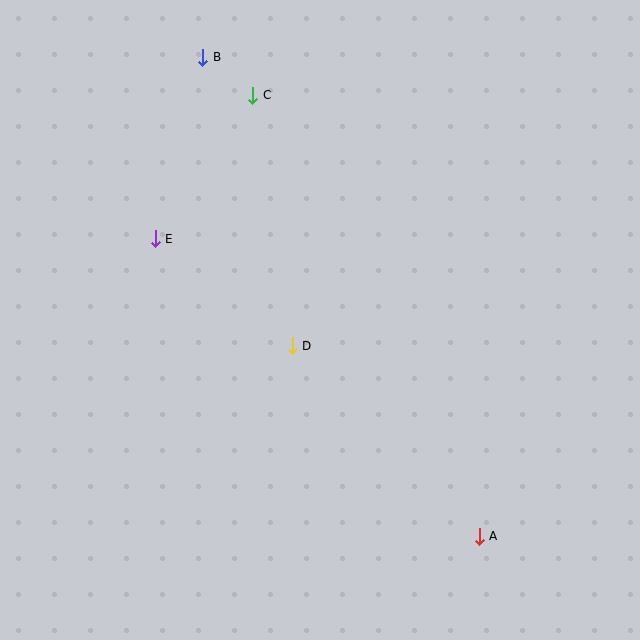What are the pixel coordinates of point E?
Point E is at (155, 239).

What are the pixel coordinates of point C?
Point C is at (253, 95).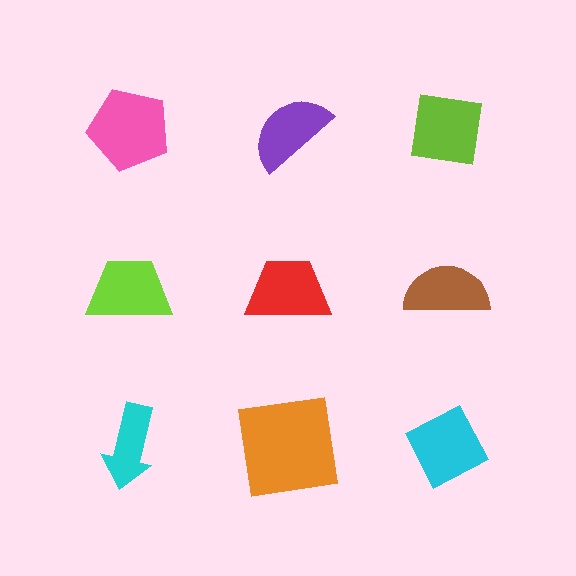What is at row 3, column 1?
A cyan arrow.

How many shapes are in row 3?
3 shapes.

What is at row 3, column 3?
A cyan diamond.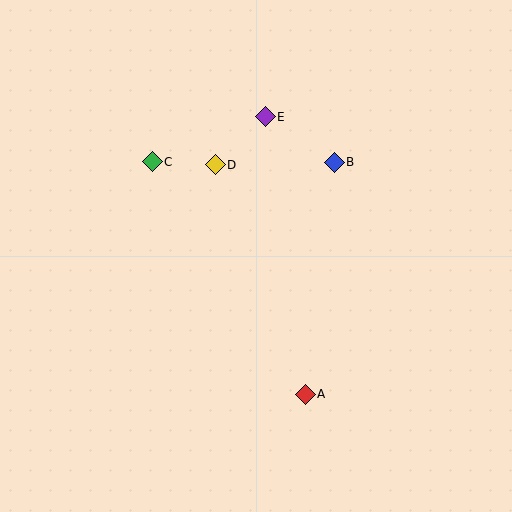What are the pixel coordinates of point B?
Point B is at (334, 162).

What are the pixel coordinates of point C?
Point C is at (152, 162).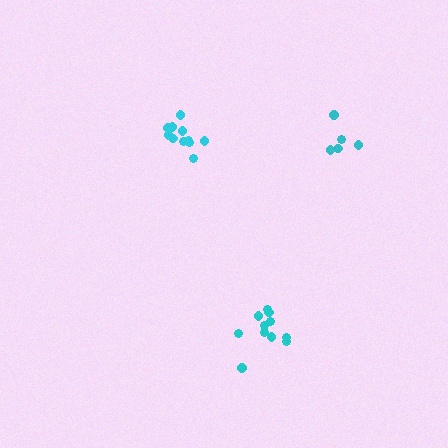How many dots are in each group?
Group 1: 5 dots, Group 2: 11 dots, Group 3: 11 dots (27 total).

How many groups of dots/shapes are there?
There are 3 groups.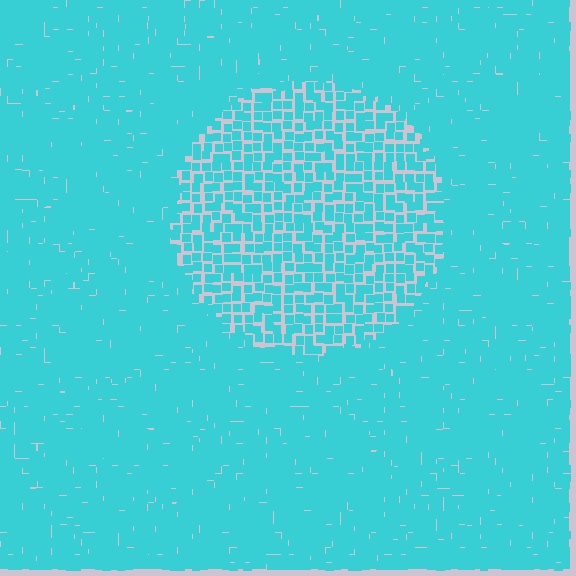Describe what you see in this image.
The image contains small cyan elements arranged at two different densities. A circle-shaped region is visible where the elements are less densely packed than the surrounding area.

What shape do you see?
I see a circle.